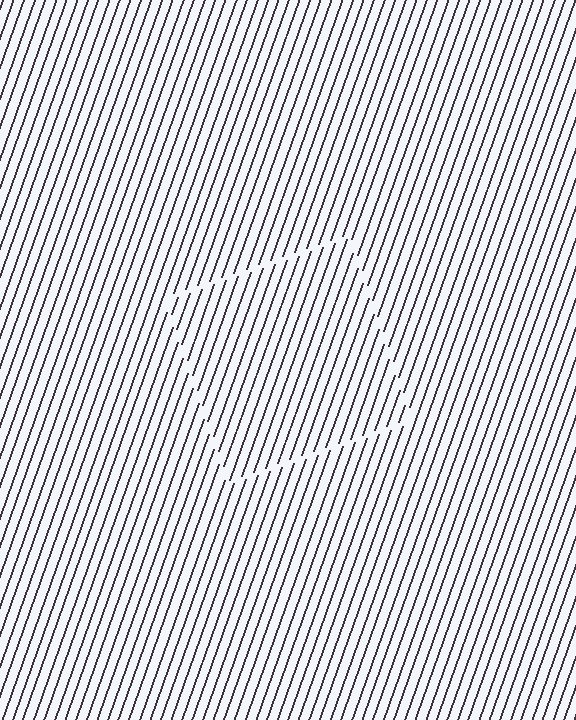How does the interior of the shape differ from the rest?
The interior of the shape contains the same grating, shifted by half a period — the contour is defined by the phase discontinuity where line-ends from the inner and outer gratings abut.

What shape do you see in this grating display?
An illusory square. The interior of the shape contains the same grating, shifted by half a period — the contour is defined by the phase discontinuity where line-ends from the inner and outer gratings abut.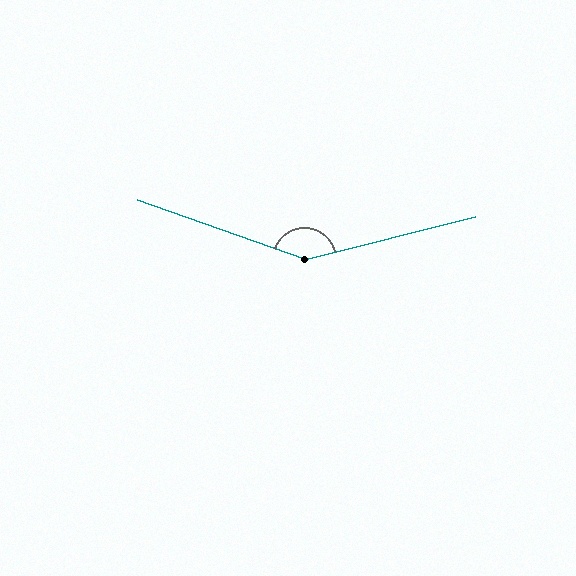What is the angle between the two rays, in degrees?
Approximately 146 degrees.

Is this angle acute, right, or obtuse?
It is obtuse.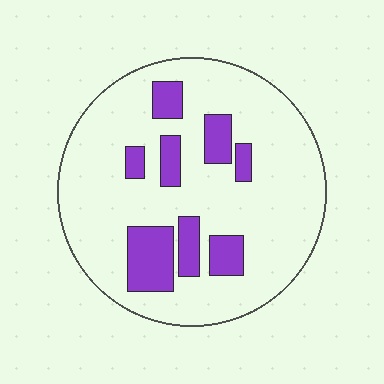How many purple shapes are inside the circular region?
8.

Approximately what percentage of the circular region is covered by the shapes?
Approximately 20%.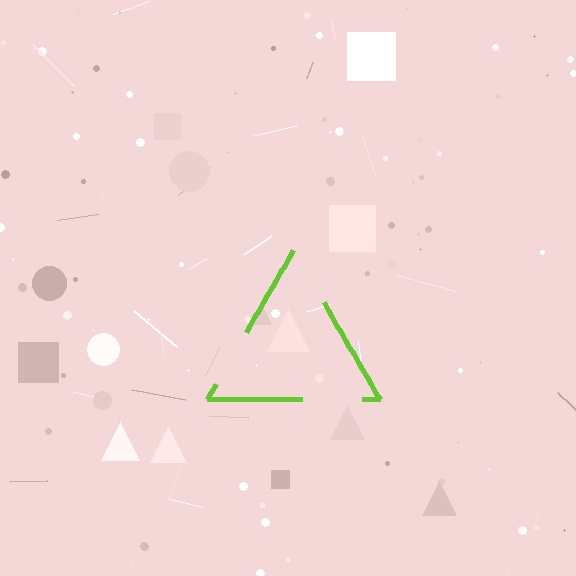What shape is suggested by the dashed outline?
The dashed outline suggests a triangle.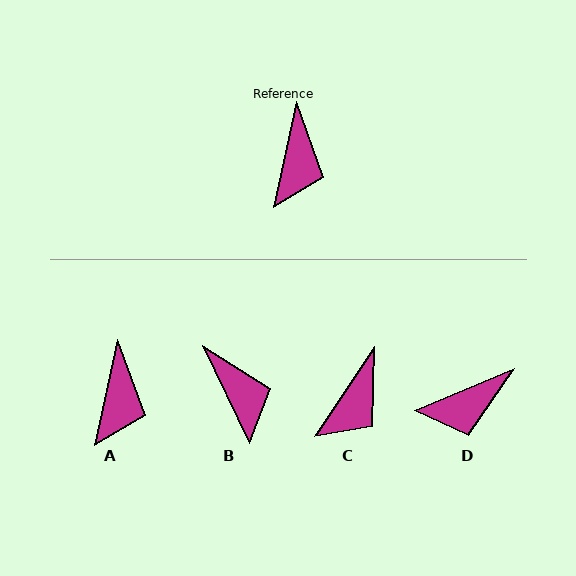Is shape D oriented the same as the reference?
No, it is off by about 55 degrees.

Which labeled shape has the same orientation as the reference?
A.